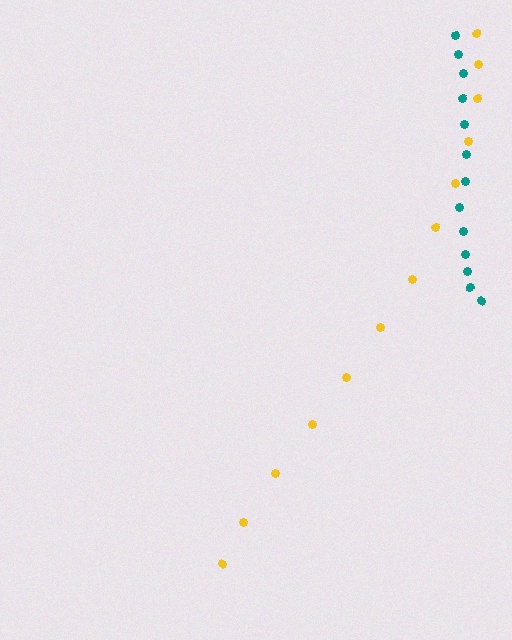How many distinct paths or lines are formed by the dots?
There are 2 distinct paths.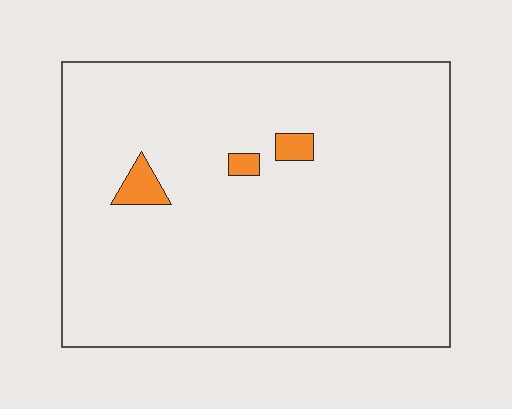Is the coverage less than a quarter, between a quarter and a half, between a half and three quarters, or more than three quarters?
Less than a quarter.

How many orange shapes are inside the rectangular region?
3.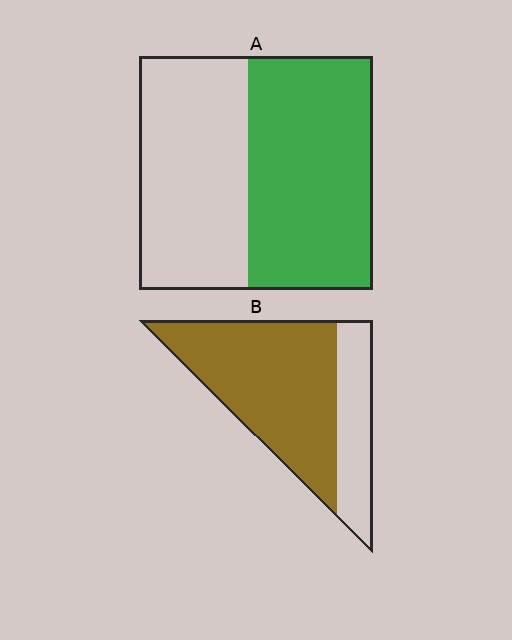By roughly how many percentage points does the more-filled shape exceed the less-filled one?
By roughly 20 percentage points (B over A).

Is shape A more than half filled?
Roughly half.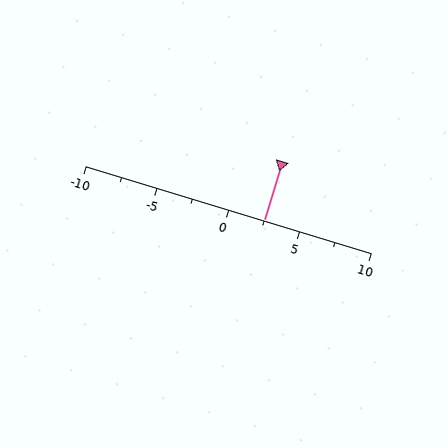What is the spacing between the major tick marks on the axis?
The major ticks are spaced 5 apart.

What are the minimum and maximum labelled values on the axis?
The axis runs from -10 to 10.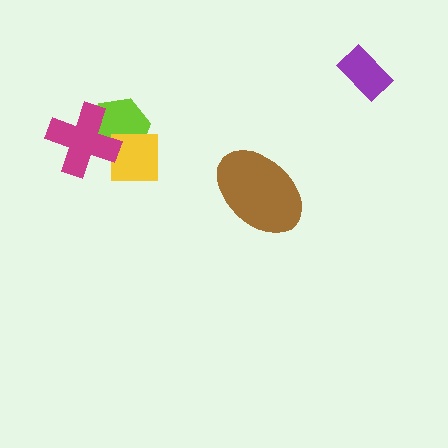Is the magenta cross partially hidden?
No, no other shape covers it.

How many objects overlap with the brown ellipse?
0 objects overlap with the brown ellipse.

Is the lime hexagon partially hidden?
Yes, it is partially covered by another shape.